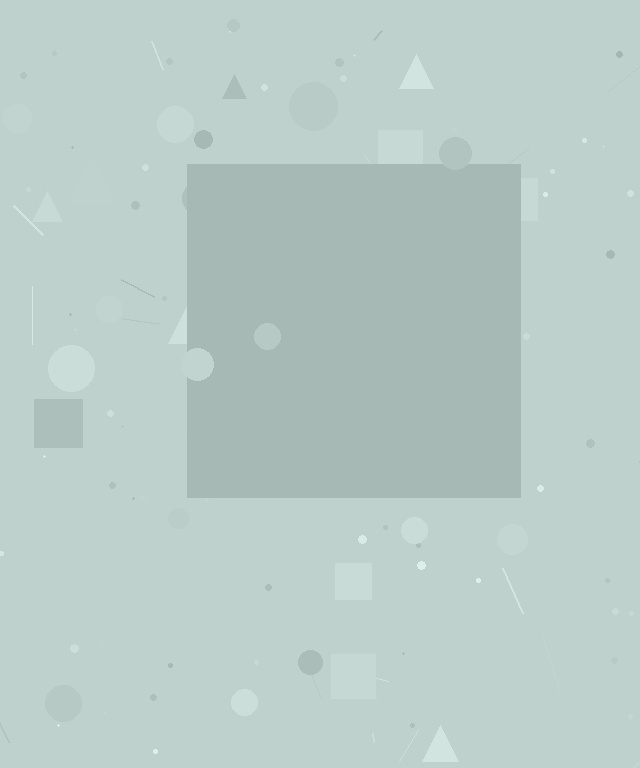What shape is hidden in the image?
A square is hidden in the image.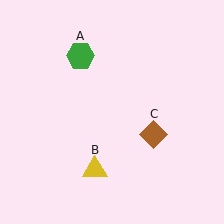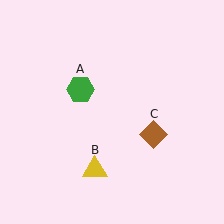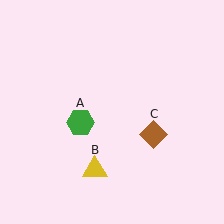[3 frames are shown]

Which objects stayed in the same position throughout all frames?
Yellow triangle (object B) and brown diamond (object C) remained stationary.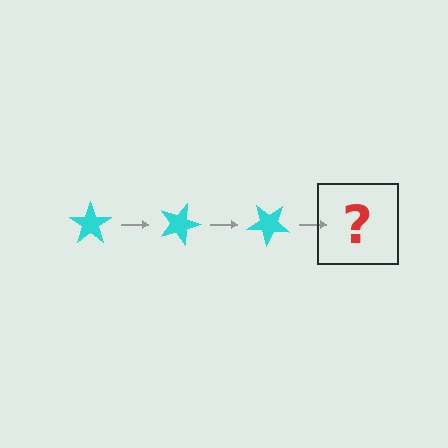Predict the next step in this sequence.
The next step is a cyan star rotated 60 degrees.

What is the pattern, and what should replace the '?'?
The pattern is that the star rotates 20 degrees each step. The '?' should be a cyan star rotated 60 degrees.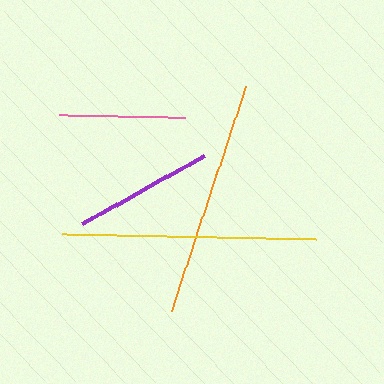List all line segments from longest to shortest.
From longest to shortest: yellow, orange, purple, pink.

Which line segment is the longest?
The yellow line is the longest at approximately 254 pixels.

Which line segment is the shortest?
The pink line is the shortest at approximately 127 pixels.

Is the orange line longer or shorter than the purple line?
The orange line is longer than the purple line.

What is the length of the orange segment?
The orange segment is approximately 237 pixels long.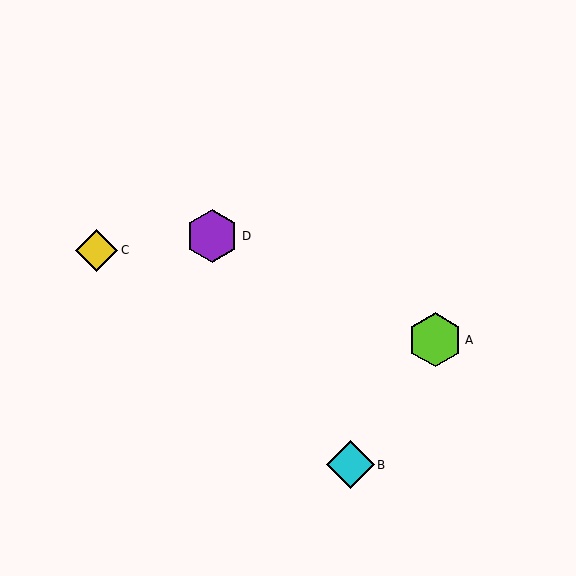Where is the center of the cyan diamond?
The center of the cyan diamond is at (351, 465).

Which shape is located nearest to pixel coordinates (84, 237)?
The yellow diamond (labeled C) at (97, 250) is nearest to that location.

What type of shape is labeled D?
Shape D is a purple hexagon.